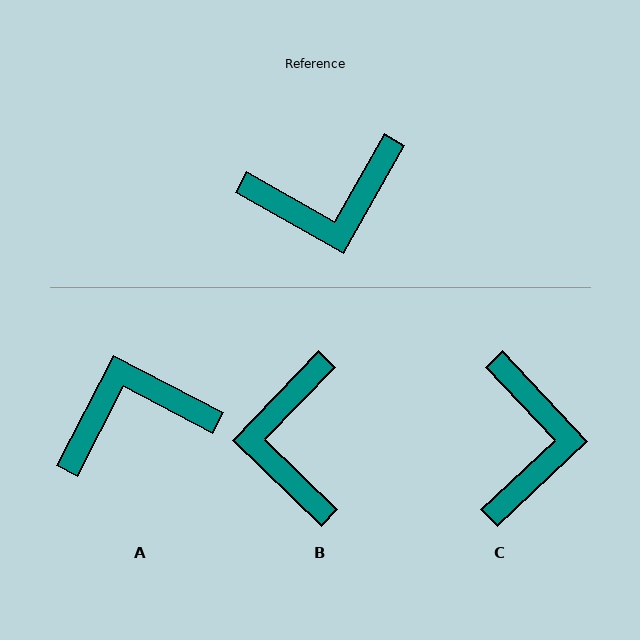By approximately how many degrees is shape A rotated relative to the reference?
Approximately 178 degrees clockwise.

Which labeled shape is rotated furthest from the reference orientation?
A, about 178 degrees away.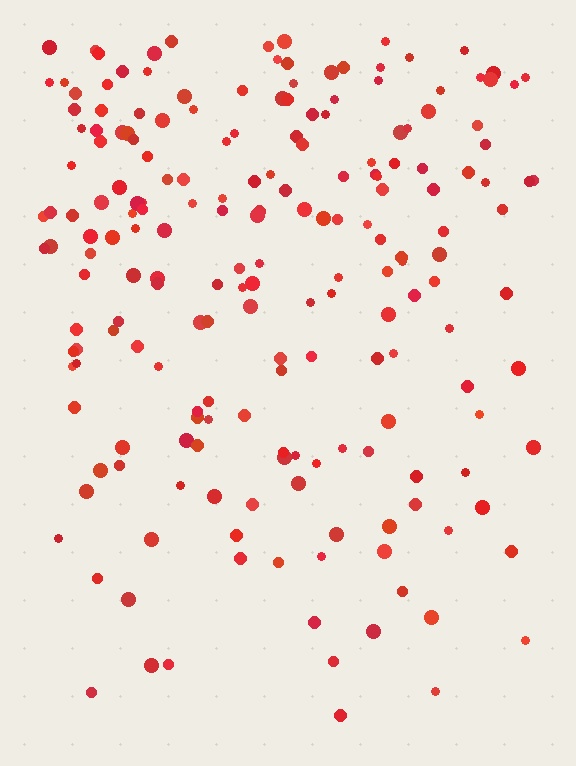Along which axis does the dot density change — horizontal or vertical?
Vertical.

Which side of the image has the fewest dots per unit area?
The bottom.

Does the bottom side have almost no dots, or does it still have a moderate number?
Still a moderate number, just noticeably fewer than the top.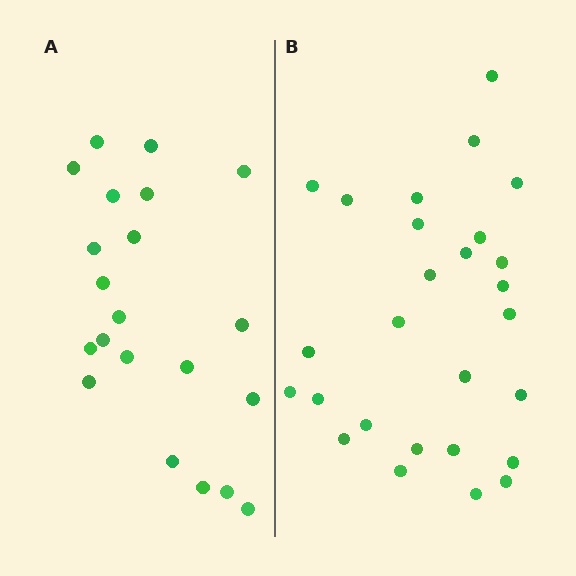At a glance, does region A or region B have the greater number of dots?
Region B (the right region) has more dots.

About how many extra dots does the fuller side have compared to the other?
Region B has about 6 more dots than region A.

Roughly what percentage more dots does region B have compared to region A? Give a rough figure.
About 30% more.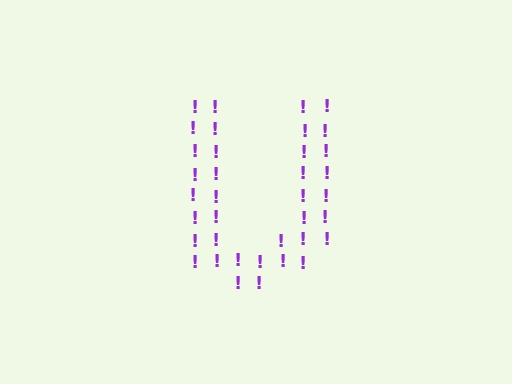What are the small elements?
The small elements are exclamation marks.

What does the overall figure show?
The overall figure shows the letter U.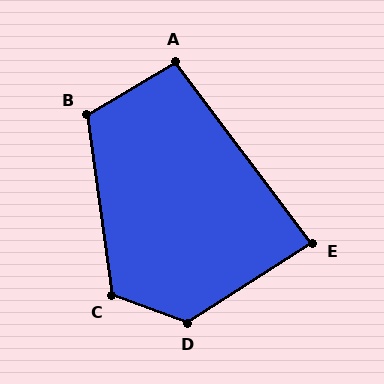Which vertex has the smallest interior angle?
E, at approximately 86 degrees.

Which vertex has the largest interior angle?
D, at approximately 128 degrees.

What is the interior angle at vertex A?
Approximately 97 degrees (obtuse).